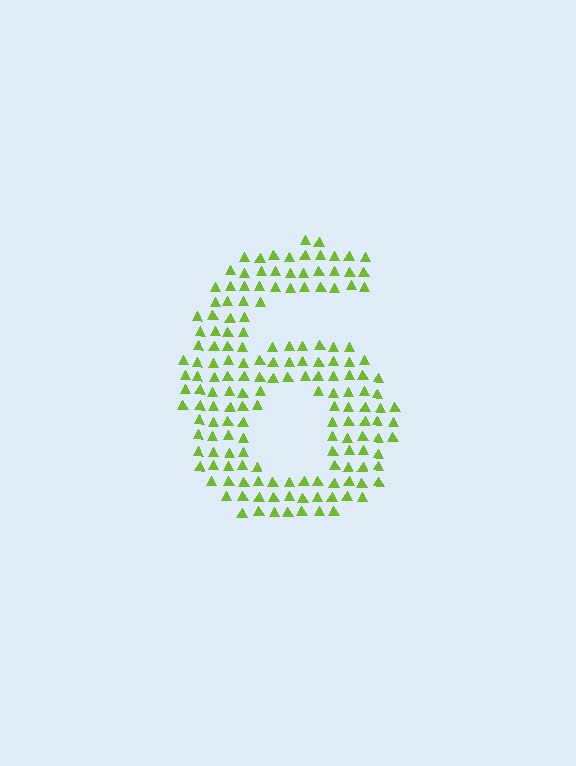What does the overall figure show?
The overall figure shows the digit 6.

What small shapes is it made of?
It is made of small triangles.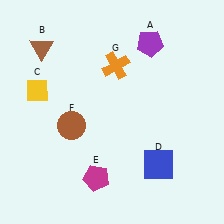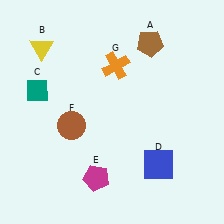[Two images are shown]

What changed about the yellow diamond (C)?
In Image 1, C is yellow. In Image 2, it changed to teal.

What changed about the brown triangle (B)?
In Image 1, B is brown. In Image 2, it changed to yellow.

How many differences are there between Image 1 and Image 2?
There are 3 differences between the two images.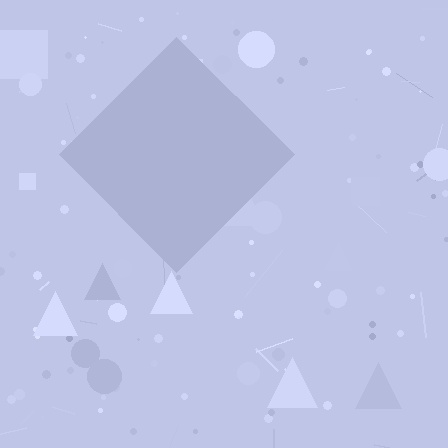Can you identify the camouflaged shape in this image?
The camouflaged shape is a diamond.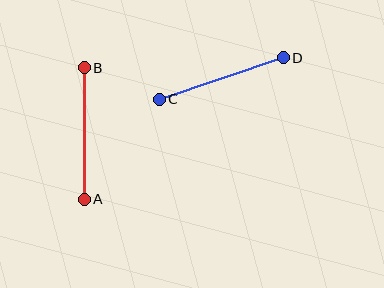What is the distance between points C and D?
The distance is approximately 131 pixels.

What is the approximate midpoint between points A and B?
The midpoint is at approximately (84, 133) pixels.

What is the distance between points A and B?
The distance is approximately 131 pixels.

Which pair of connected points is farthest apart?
Points A and B are farthest apart.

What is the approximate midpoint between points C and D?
The midpoint is at approximately (221, 79) pixels.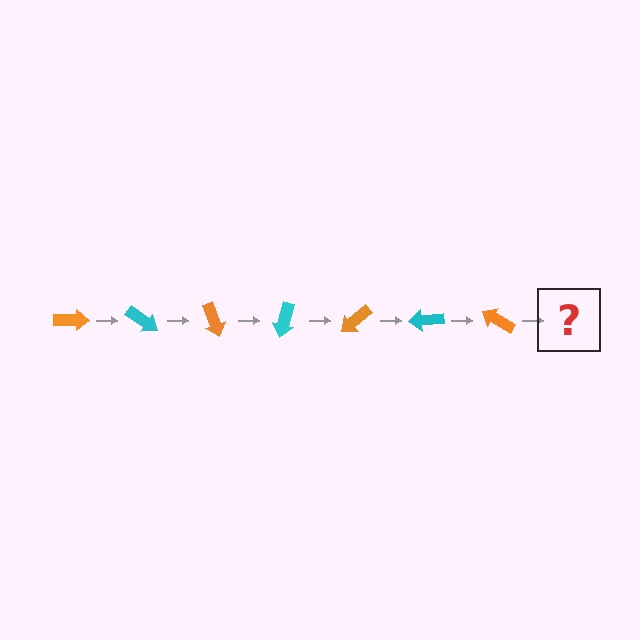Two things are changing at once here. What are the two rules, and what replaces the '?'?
The two rules are that it rotates 35 degrees each step and the color cycles through orange and cyan. The '?' should be a cyan arrow, rotated 245 degrees from the start.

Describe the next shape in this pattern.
It should be a cyan arrow, rotated 245 degrees from the start.